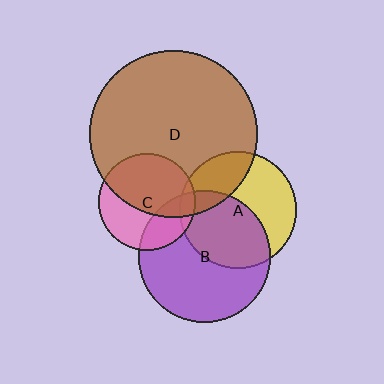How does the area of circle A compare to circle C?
Approximately 1.4 times.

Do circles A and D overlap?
Yes.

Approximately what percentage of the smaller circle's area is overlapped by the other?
Approximately 25%.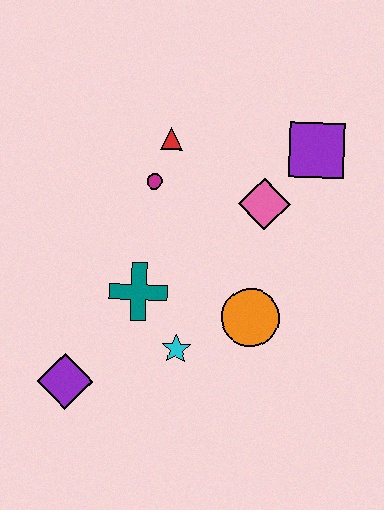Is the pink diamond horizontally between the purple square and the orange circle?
Yes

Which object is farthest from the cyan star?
The purple square is farthest from the cyan star.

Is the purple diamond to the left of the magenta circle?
Yes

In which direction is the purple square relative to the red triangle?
The purple square is to the right of the red triangle.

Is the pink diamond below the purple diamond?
No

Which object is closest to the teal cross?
The cyan star is closest to the teal cross.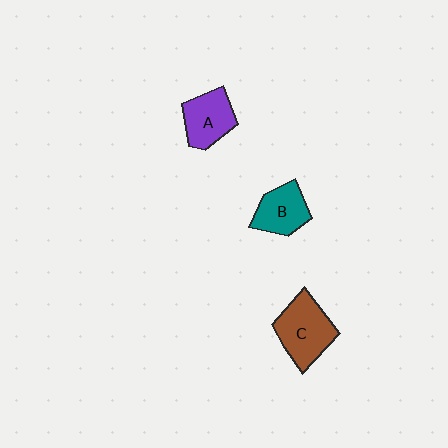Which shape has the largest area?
Shape C (brown).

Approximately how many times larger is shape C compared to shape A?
Approximately 1.3 times.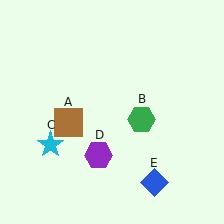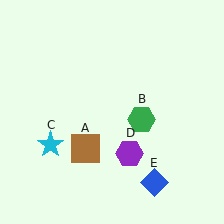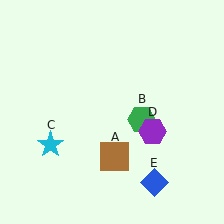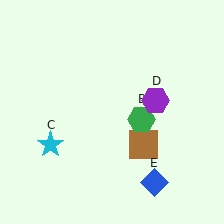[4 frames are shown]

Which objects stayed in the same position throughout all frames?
Green hexagon (object B) and cyan star (object C) and blue diamond (object E) remained stationary.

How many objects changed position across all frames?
2 objects changed position: brown square (object A), purple hexagon (object D).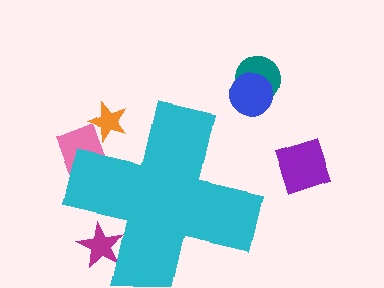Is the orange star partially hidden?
Yes, the orange star is partially hidden behind the cyan cross.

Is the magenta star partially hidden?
Yes, the magenta star is partially hidden behind the cyan cross.